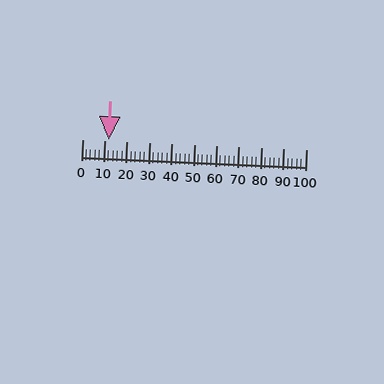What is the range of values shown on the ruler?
The ruler shows values from 0 to 100.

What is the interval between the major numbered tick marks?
The major tick marks are spaced 10 units apart.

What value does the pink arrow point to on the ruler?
The pink arrow points to approximately 12.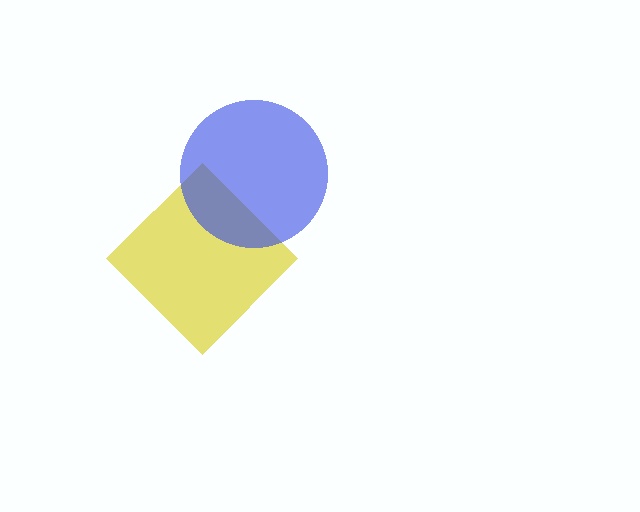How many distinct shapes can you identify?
There are 2 distinct shapes: a yellow diamond, a blue circle.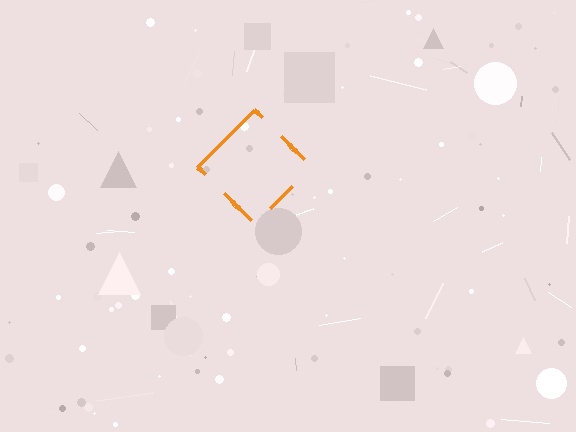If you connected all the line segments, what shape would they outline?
They would outline a diamond.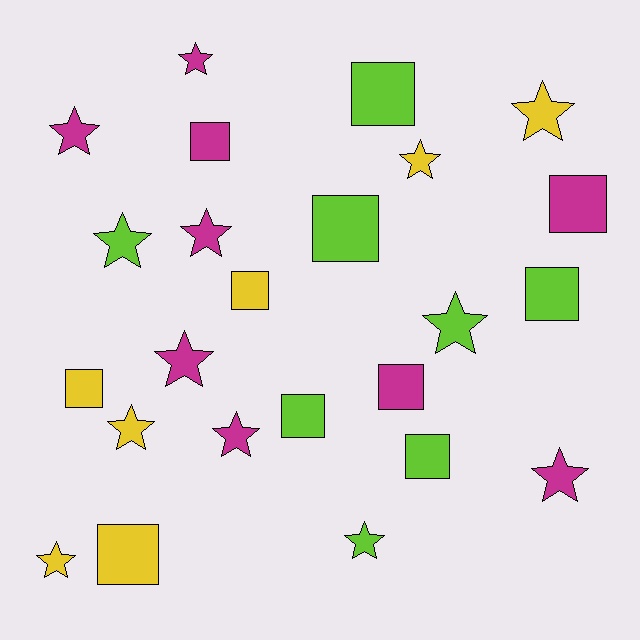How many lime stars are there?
There are 3 lime stars.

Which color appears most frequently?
Magenta, with 9 objects.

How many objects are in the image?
There are 24 objects.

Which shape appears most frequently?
Star, with 13 objects.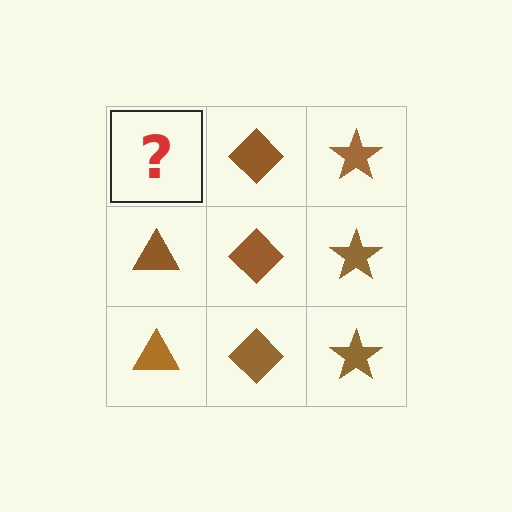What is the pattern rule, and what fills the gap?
The rule is that each column has a consistent shape. The gap should be filled with a brown triangle.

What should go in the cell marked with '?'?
The missing cell should contain a brown triangle.